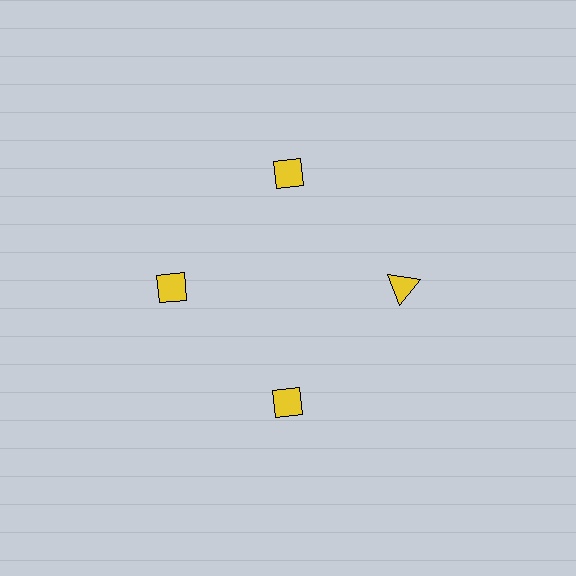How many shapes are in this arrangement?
There are 4 shapes arranged in a ring pattern.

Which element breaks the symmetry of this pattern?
The yellow triangle at roughly the 3 o'clock position breaks the symmetry. All other shapes are yellow diamonds.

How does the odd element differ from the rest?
It has a different shape: triangle instead of diamond.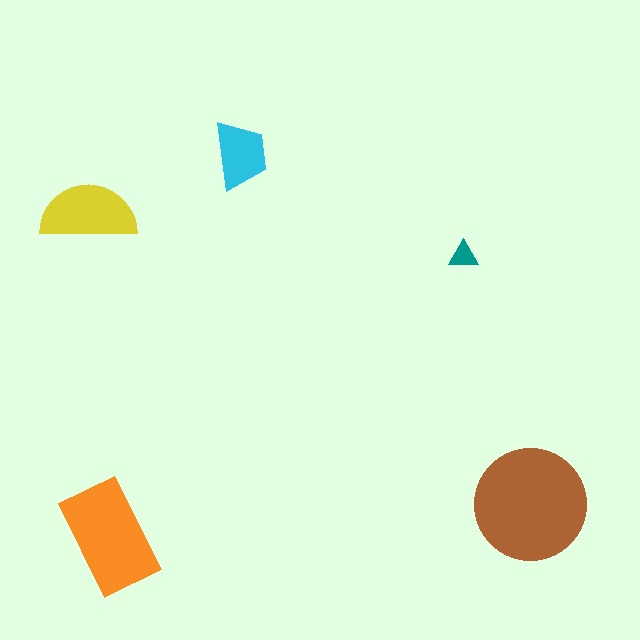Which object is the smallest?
The teal triangle.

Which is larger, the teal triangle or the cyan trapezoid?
The cyan trapezoid.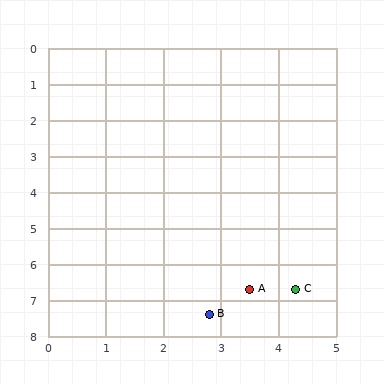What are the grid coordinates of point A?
Point A is at approximately (3.5, 6.7).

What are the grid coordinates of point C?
Point C is at approximately (4.3, 6.7).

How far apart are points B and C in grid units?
Points B and C are about 1.7 grid units apart.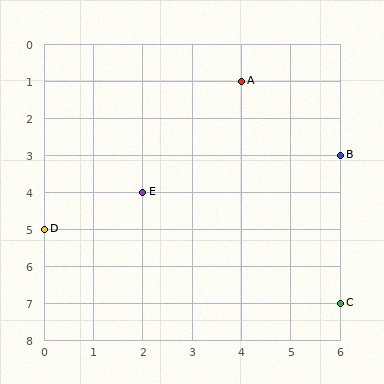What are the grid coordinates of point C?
Point C is at grid coordinates (6, 7).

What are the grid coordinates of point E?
Point E is at grid coordinates (2, 4).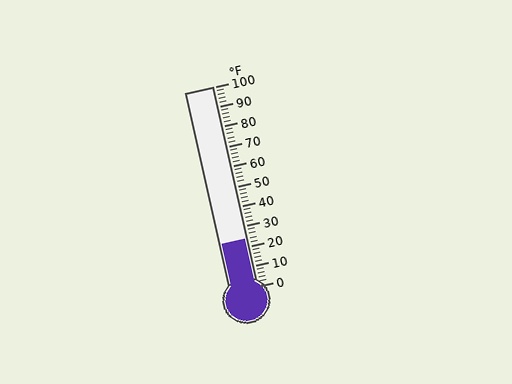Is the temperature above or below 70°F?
The temperature is below 70°F.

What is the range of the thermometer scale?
The thermometer scale ranges from 0°F to 100°F.